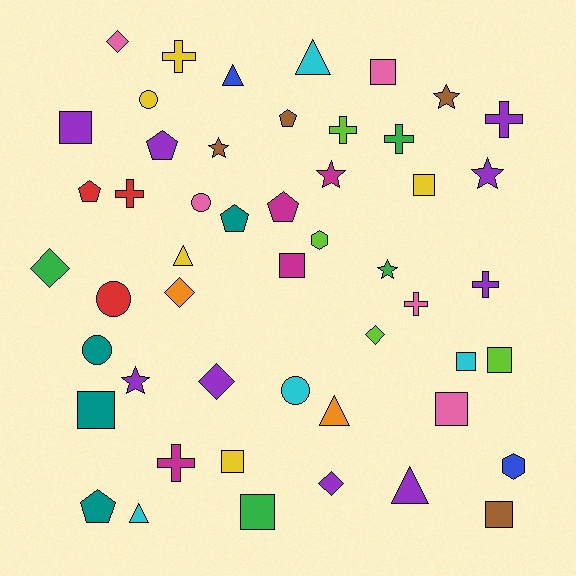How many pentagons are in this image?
There are 6 pentagons.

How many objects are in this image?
There are 50 objects.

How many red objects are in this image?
There are 3 red objects.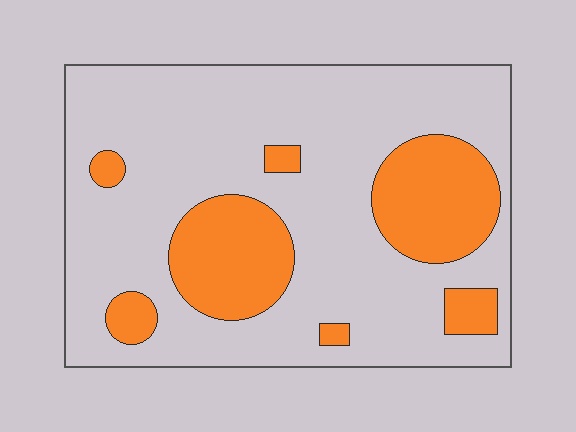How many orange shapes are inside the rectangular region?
7.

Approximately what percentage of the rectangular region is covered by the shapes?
Approximately 25%.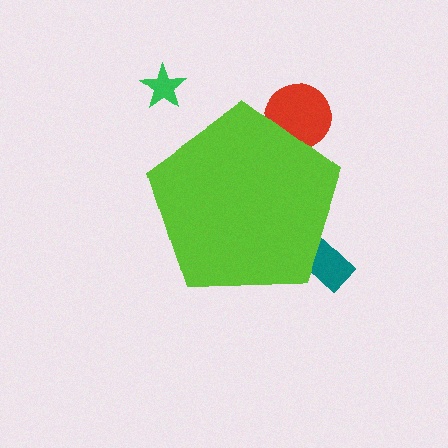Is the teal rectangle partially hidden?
Yes, the teal rectangle is partially hidden behind the lime pentagon.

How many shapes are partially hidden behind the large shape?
2 shapes are partially hidden.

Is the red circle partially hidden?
Yes, the red circle is partially hidden behind the lime pentagon.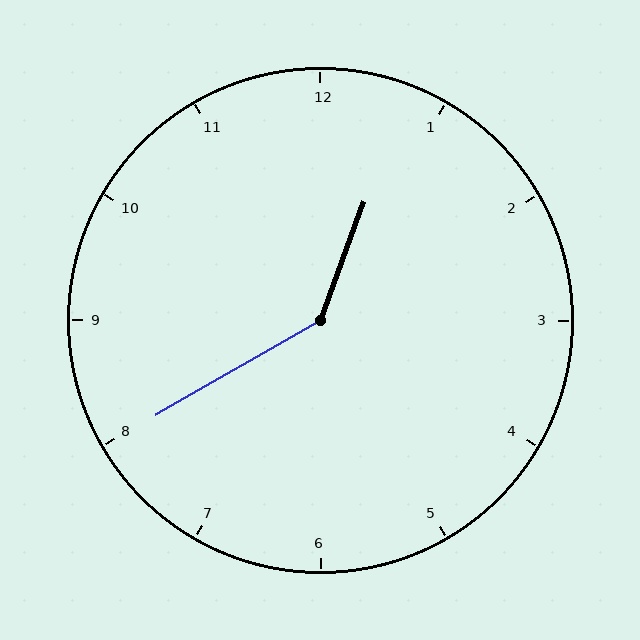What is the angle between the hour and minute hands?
Approximately 140 degrees.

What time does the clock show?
12:40.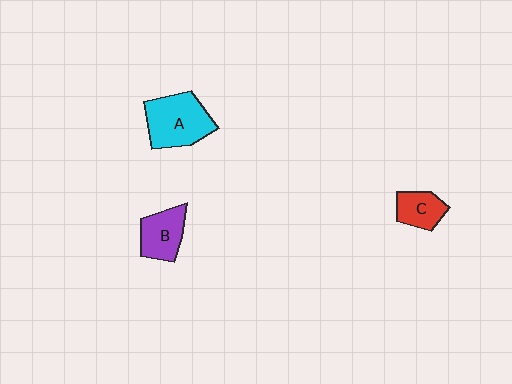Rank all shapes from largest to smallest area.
From largest to smallest: A (cyan), B (purple), C (red).